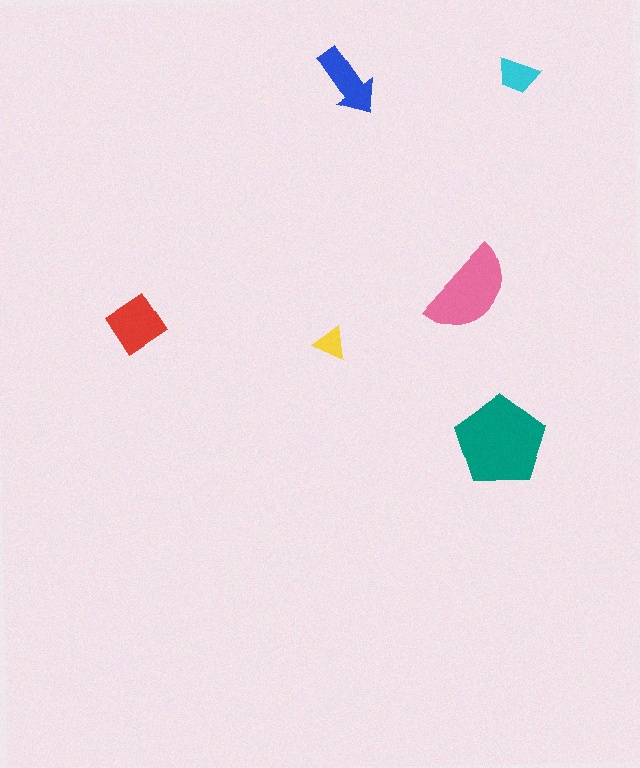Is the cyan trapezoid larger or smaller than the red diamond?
Smaller.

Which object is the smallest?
The yellow triangle.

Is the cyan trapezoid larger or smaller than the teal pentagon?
Smaller.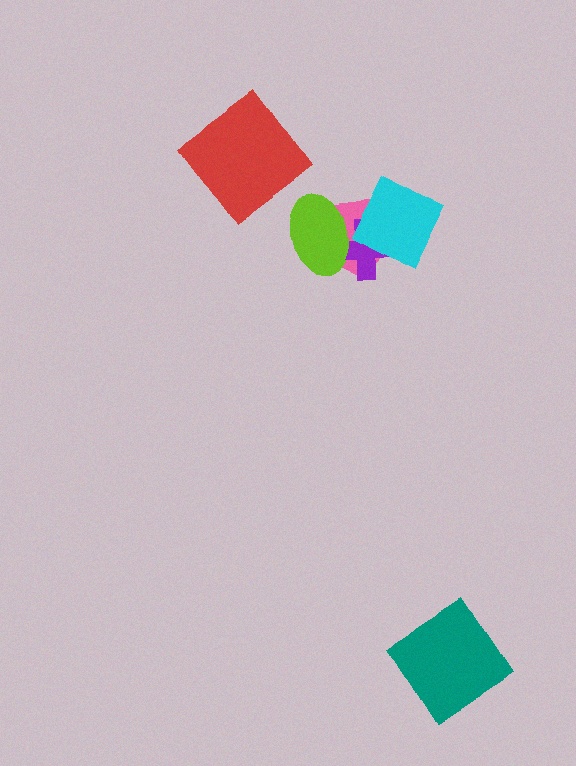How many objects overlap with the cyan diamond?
3 objects overlap with the cyan diamond.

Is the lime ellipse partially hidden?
Yes, it is partially covered by another shape.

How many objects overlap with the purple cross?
3 objects overlap with the purple cross.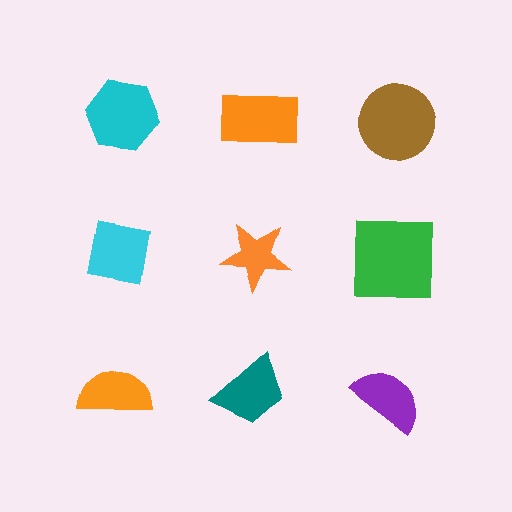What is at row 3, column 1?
An orange semicircle.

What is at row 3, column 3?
A purple semicircle.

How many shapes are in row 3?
3 shapes.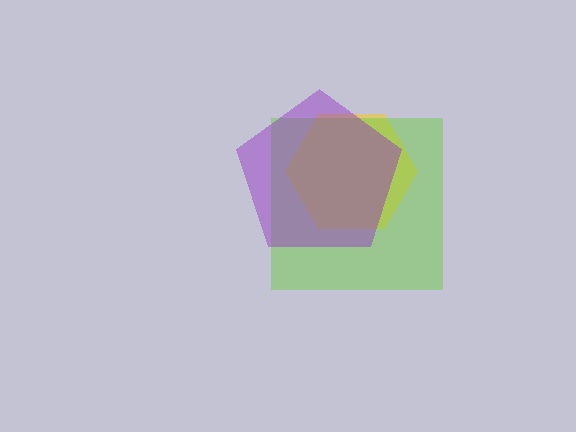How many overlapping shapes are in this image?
There are 3 overlapping shapes in the image.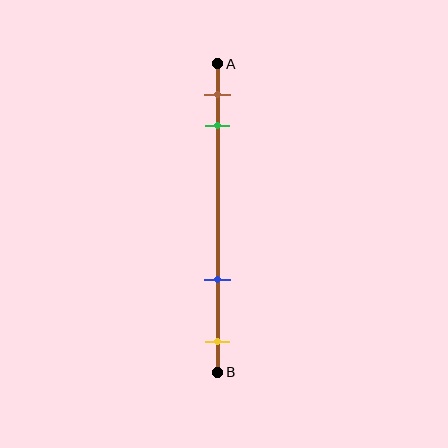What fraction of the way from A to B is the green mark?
The green mark is approximately 20% (0.2) of the way from A to B.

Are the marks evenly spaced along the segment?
No, the marks are not evenly spaced.